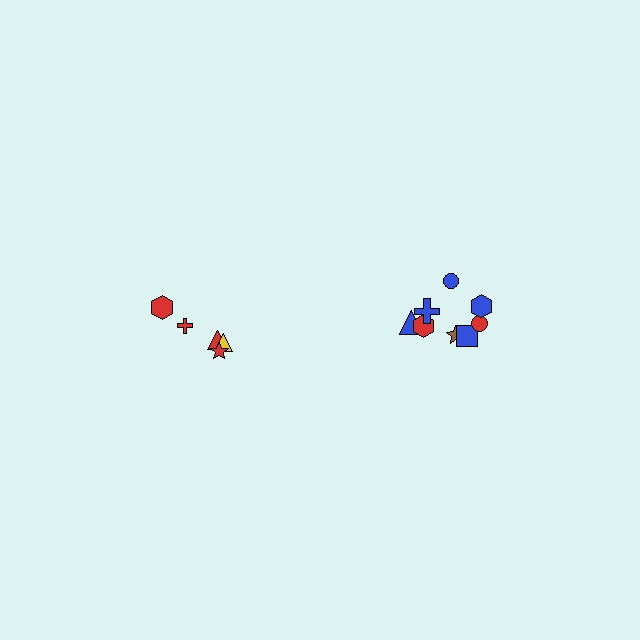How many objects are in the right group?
There are 8 objects.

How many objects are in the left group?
There are 5 objects.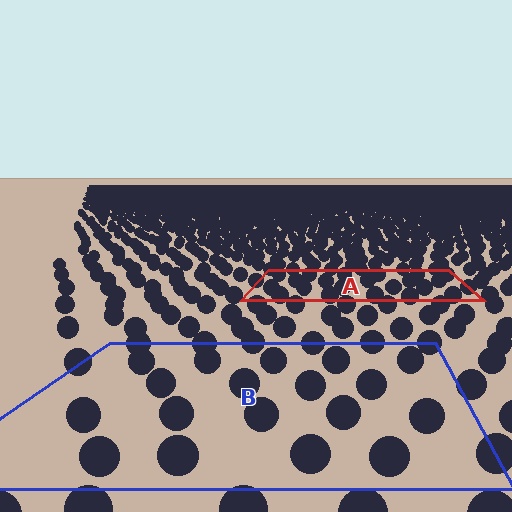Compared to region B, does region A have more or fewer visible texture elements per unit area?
Region A has more texture elements per unit area — they are packed more densely because it is farther away.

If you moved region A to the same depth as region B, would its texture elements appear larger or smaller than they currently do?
They would appear larger. At a closer depth, the same texture elements are projected at a bigger on-screen size.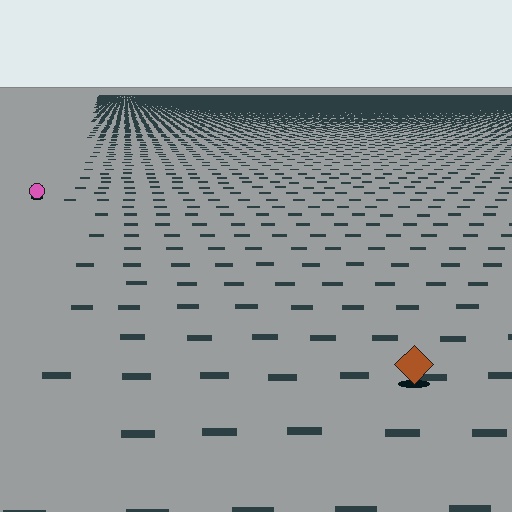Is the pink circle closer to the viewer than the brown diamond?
No. The brown diamond is closer — you can tell from the texture gradient: the ground texture is coarser near it.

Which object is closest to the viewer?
The brown diamond is closest. The texture marks near it are larger and more spread out.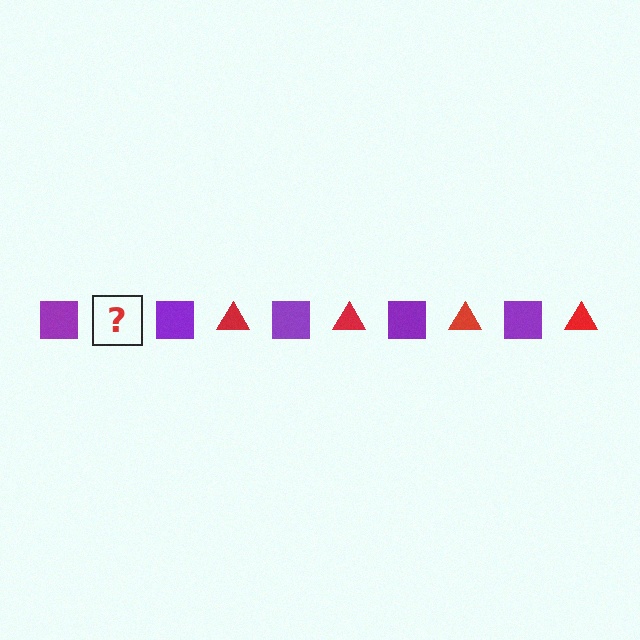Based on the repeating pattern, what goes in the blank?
The blank should be a red triangle.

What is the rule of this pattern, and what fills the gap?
The rule is that the pattern alternates between purple square and red triangle. The gap should be filled with a red triangle.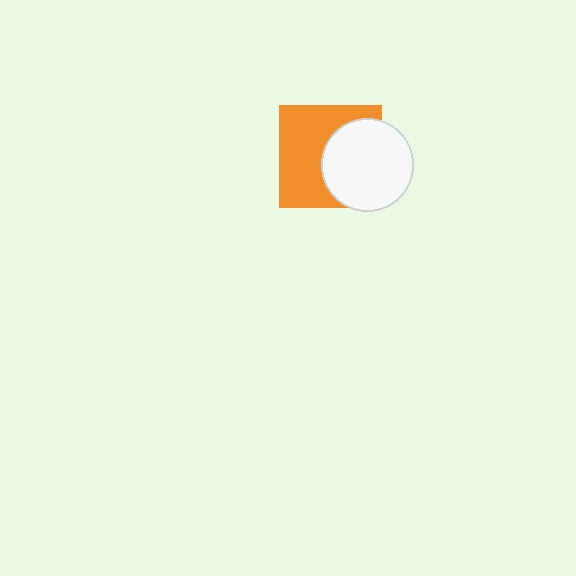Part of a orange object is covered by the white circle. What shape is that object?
It is a square.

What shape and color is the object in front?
The object in front is a white circle.